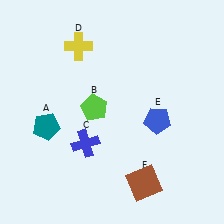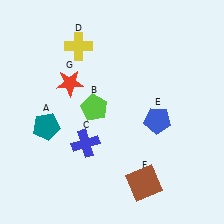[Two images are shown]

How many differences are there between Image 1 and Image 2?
There is 1 difference between the two images.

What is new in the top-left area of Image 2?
A red star (G) was added in the top-left area of Image 2.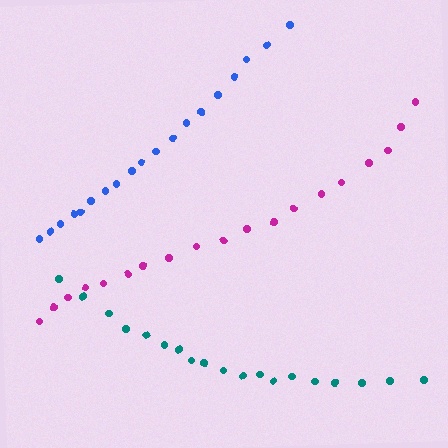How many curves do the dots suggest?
There are 3 distinct paths.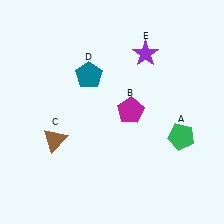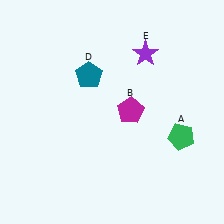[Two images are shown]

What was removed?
The brown triangle (C) was removed in Image 2.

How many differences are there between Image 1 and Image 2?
There is 1 difference between the two images.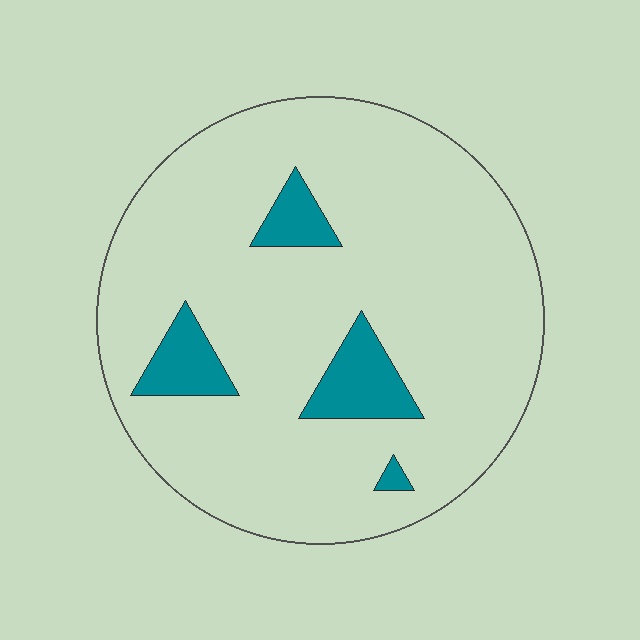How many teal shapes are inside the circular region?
4.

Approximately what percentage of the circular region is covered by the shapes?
Approximately 10%.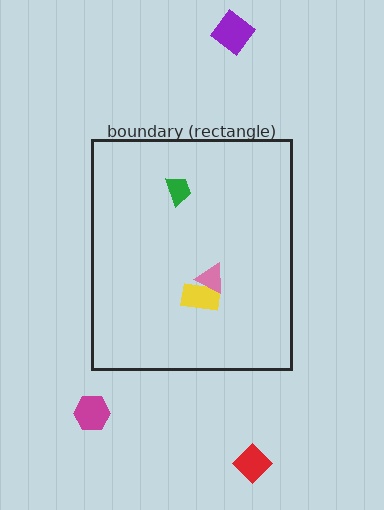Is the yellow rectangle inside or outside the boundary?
Inside.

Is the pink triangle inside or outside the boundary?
Inside.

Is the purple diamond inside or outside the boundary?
Outside.